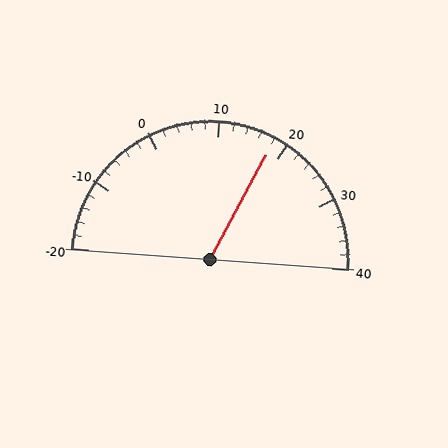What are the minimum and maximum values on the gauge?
The gauge ranges from -20 to 40.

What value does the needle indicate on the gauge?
The needle indicates approximately 18.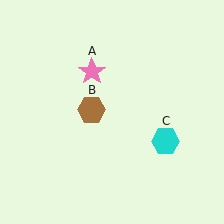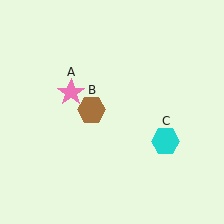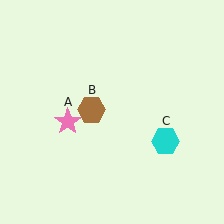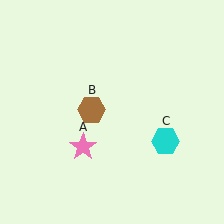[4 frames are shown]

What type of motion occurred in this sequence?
The pink star (object A) rotated counterclockwise around the center of the scene.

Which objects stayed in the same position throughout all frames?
Brown hexagon (object B) and cyan hexagon (object C) remained stationary.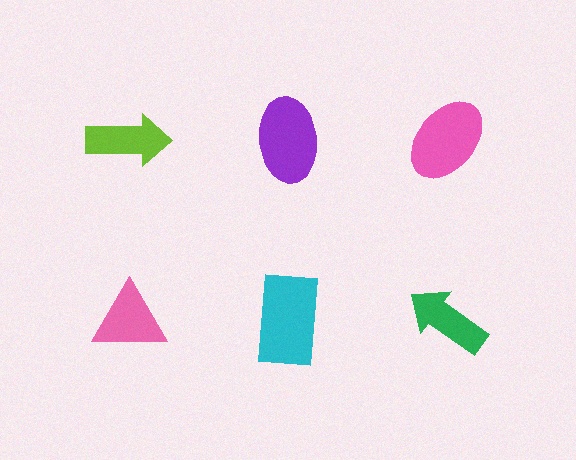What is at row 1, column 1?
A lime arrow.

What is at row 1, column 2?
A purple ellipse.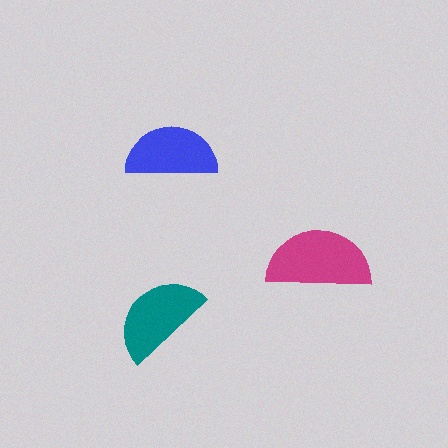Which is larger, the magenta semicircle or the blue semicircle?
The magenta one.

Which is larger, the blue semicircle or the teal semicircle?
The teal one.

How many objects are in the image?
There are 3 objects in the image.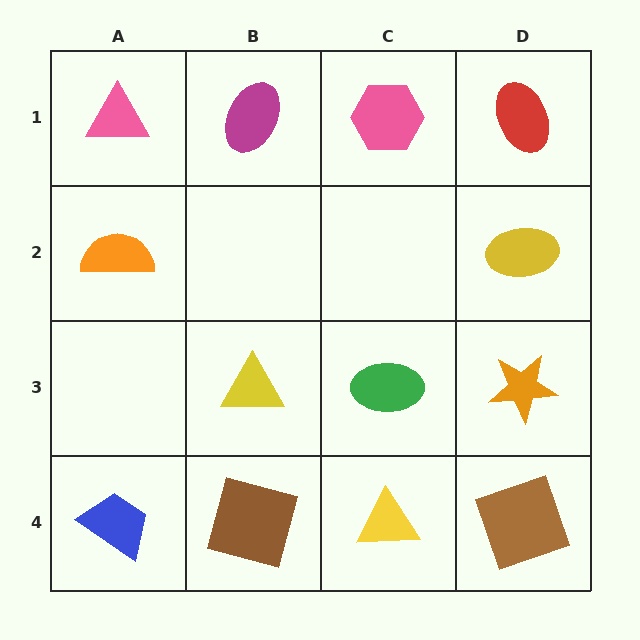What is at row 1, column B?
A magenta ellipse.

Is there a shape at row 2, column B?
No, that cell is empty.